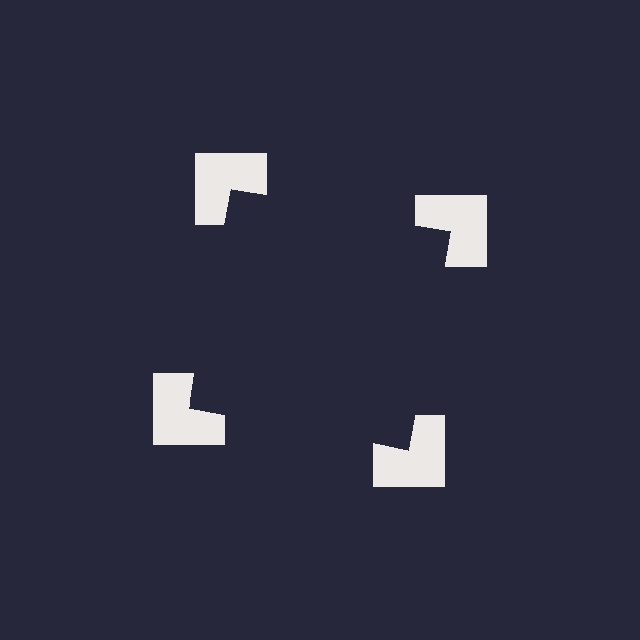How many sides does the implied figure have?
4 sides.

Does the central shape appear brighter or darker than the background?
It typically appears slightly darker than the background, even though no actual brightness change is drawn.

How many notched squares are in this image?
There are 4 — one at each vertex of the illusory square.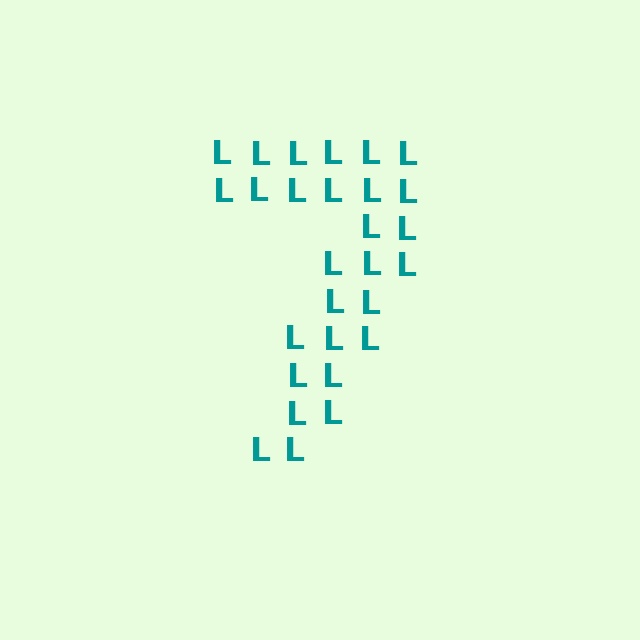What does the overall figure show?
The overall figure shows the digit 7.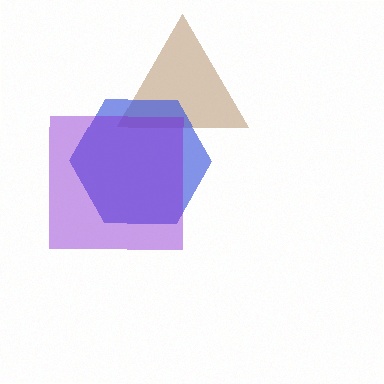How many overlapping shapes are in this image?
There are 3 overlapping shapes in the image.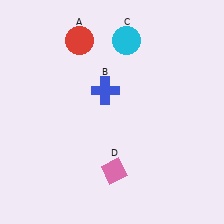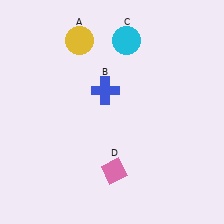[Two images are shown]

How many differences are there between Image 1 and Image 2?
There is 1 difference between the two images.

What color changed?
The circle (A) changed from red in Image 1 to yellow in Image 2.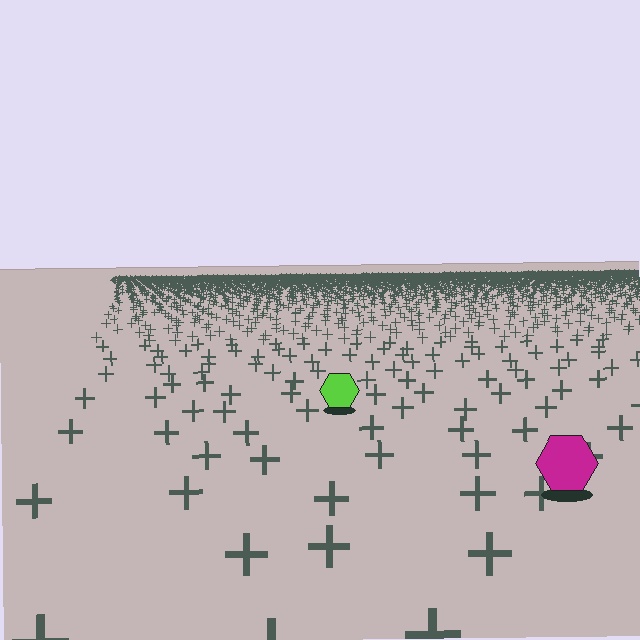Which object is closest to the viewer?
The magenta hexagon is closest. The texture marks near it are larger and more spread out.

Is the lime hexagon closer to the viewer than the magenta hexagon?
No. The magenta hexagon is closer — you can tell from the texture gradient: the ground texture is coarser near it.